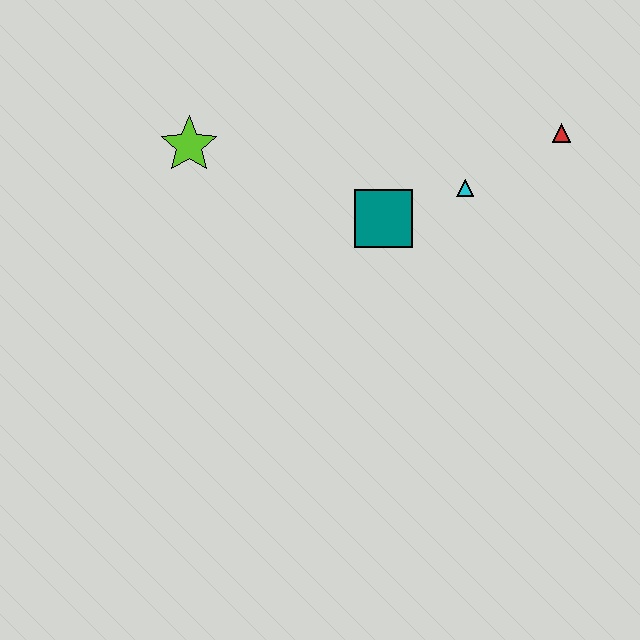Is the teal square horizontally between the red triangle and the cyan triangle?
No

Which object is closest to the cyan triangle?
The teal square is closest to the cyan triangle.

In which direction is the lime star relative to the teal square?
The lime star is to the left of the teal square.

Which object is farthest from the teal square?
The lime star is farthest from the teal square.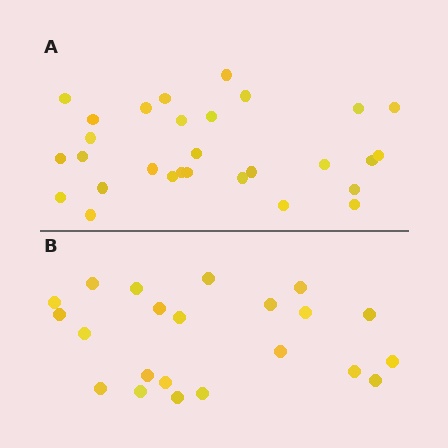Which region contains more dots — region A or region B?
Region A (the top region) has more dots.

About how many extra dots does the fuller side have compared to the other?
Region A has roughly 8 or so more dots than region B.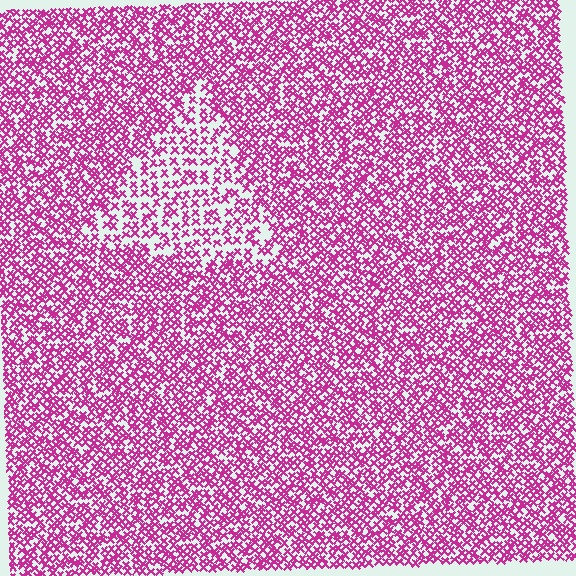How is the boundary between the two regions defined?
The boundary is defined by a change in element density (approximately 1.8x ratio). All elements are the same color, size, and shape.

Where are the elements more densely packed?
The elements are more densely packed outside the triangle boundary.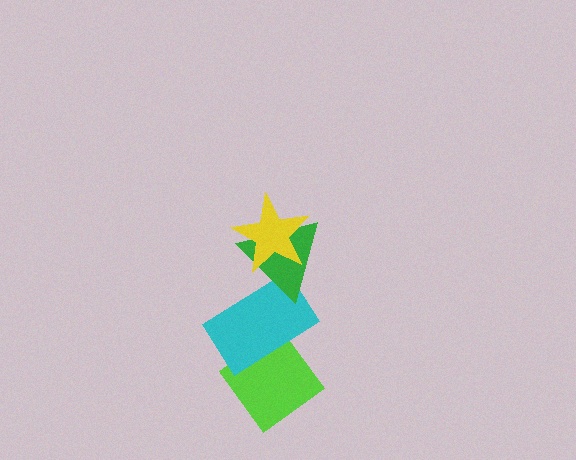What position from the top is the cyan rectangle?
The cyan rectangle is 3rd from the top.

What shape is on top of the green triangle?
The yellow star is on top of the green triangle.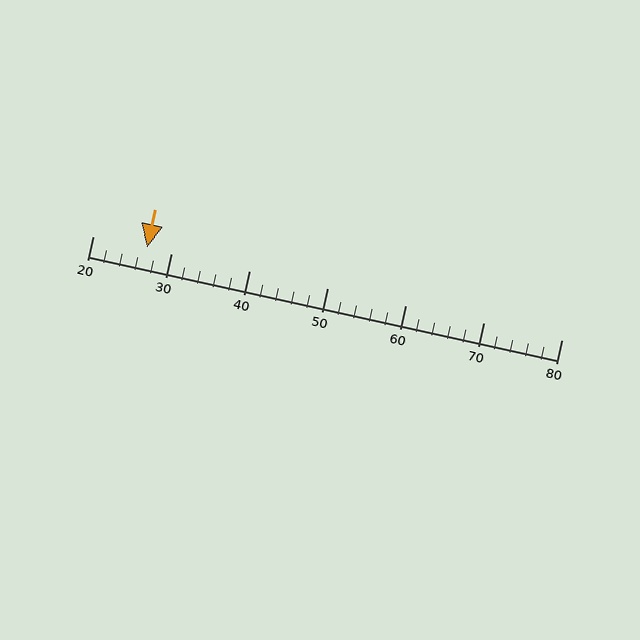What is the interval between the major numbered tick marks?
The major tick marks are spaced 10 units apart.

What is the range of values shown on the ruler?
The ruler shows values from 20 to 80.